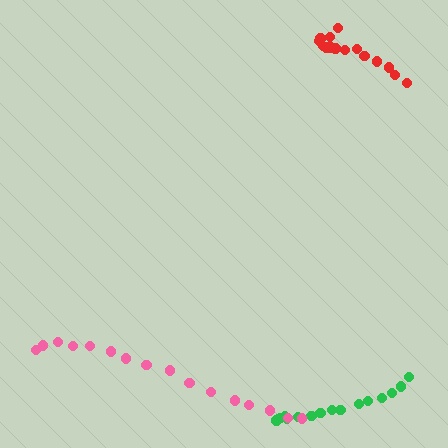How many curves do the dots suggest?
There are 3 distinct paths.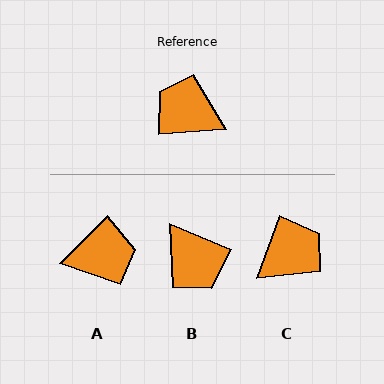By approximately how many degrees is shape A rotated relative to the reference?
Approximately 140 degrees clockwise.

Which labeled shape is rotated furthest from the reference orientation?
B, about 153 degrees away.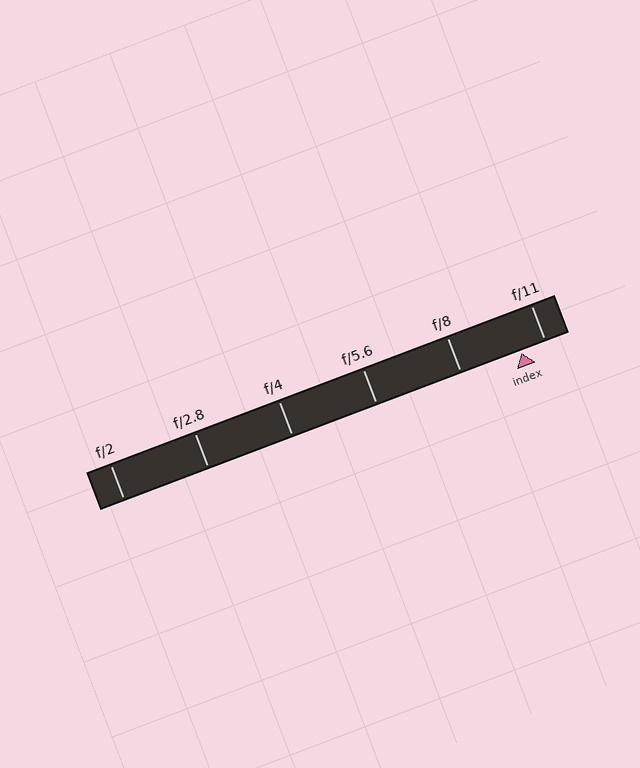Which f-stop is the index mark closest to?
The index mark is closest to f/11.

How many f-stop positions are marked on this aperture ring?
There are 6 f-stop positions marked.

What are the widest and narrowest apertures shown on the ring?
The widest aperture shown is f/2 and the narrowest is f/11.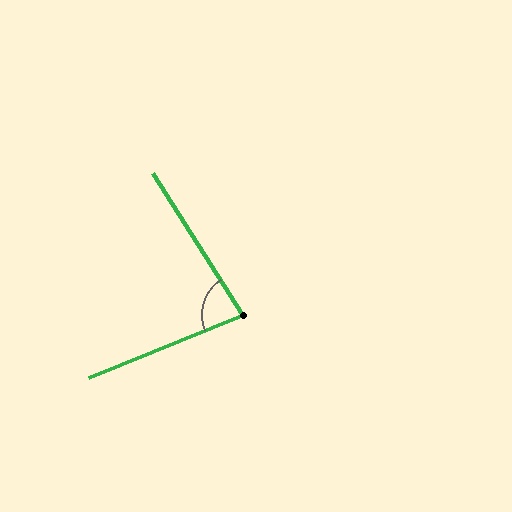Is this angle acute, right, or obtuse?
It is acute.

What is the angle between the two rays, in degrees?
Approximately 79 degrees.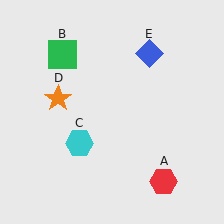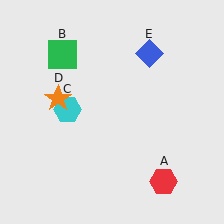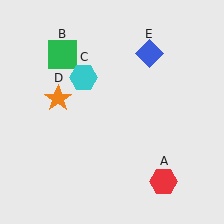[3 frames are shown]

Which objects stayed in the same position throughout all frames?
Red hexagon (object A) and green square (object B) and orange star (object D) and blue diamond (object E) remained stationary.